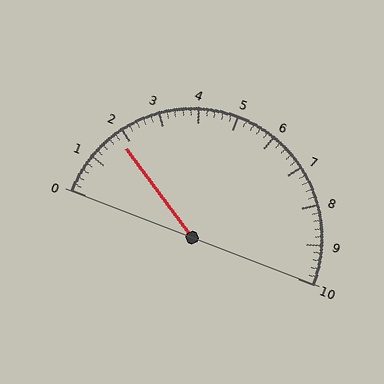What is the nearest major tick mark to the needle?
The nearest major tick mark is 2.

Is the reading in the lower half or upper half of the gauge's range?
The reading is in the lower half of the range (0 to 10).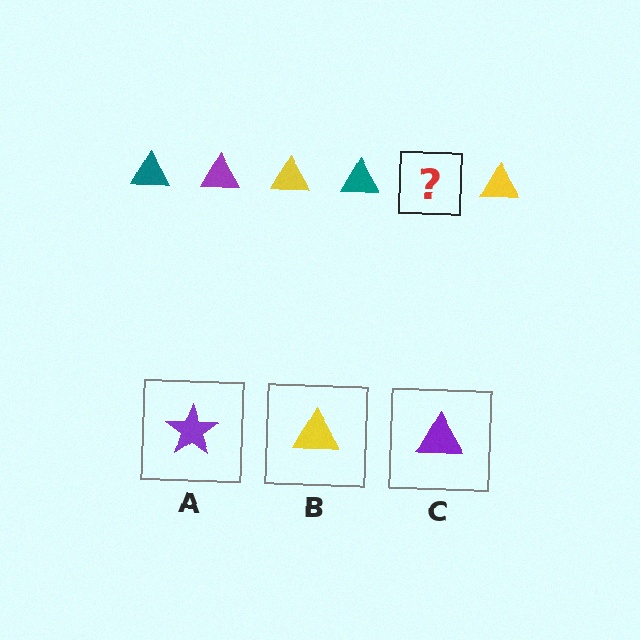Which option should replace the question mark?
Option C.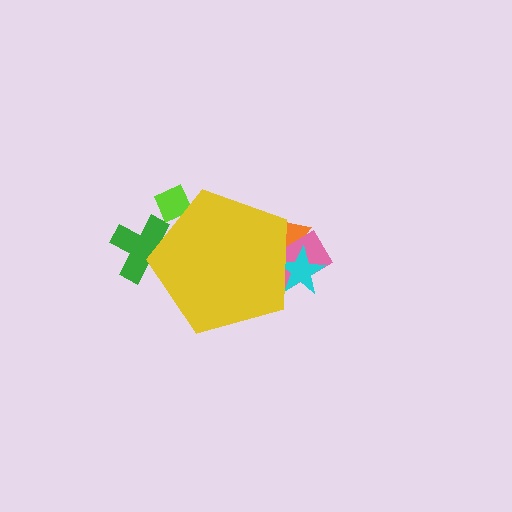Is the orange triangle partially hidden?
Yes, the orange triangle is partially hidden behind the yellow pentagon.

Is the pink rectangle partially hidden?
Yes, the pink rectangle is partially hidden behind the yellow pentagon.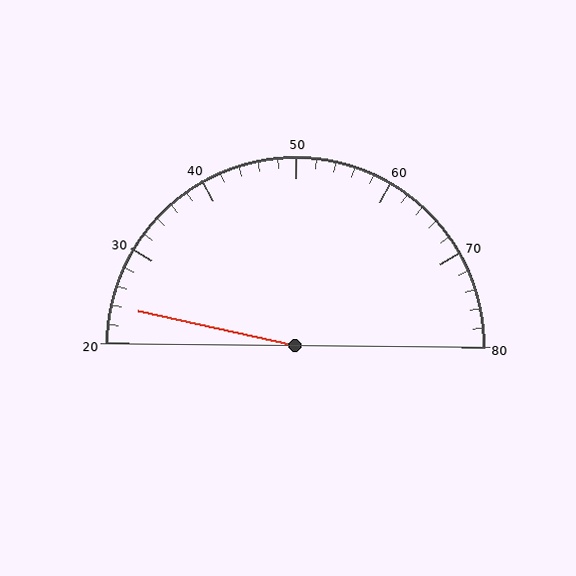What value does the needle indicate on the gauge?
The needle indicates approximately 24.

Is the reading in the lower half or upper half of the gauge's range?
The reading is in the lower half of the range (20 to 80).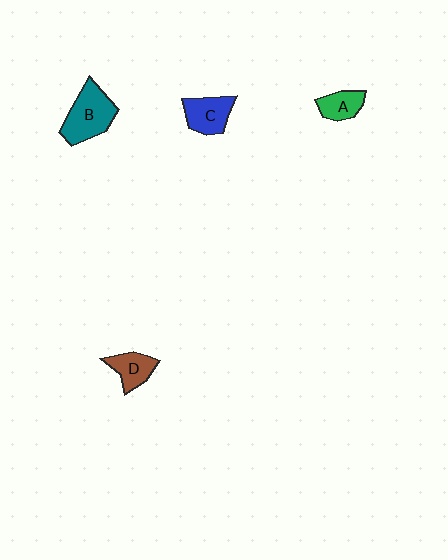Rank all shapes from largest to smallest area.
From largest to smallest: B (teal), C (blue), D (brown), A (green).